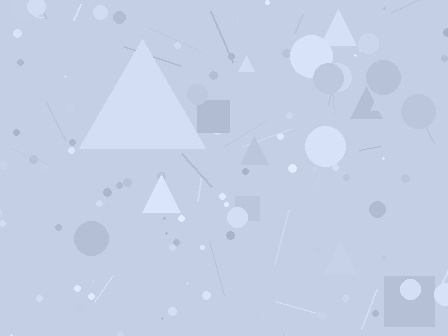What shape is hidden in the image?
A triangle is hidden in the image.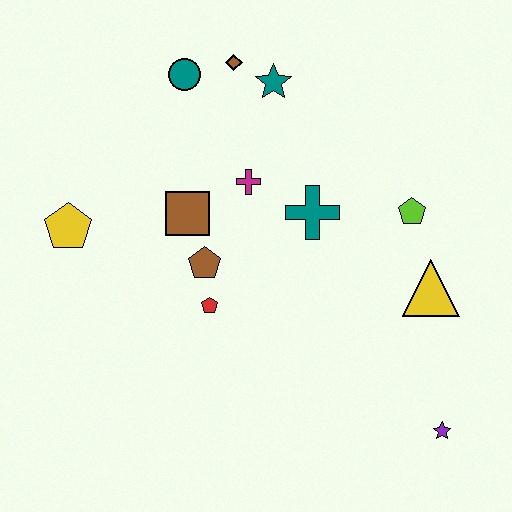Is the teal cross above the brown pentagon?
Yes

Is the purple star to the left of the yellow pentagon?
No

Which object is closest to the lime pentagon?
The yellow triangle is closest to the lime pentagon.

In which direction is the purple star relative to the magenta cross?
The purple star is below the magenta cross.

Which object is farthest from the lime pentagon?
The yellow pentagon is farthest from the lime pentagon.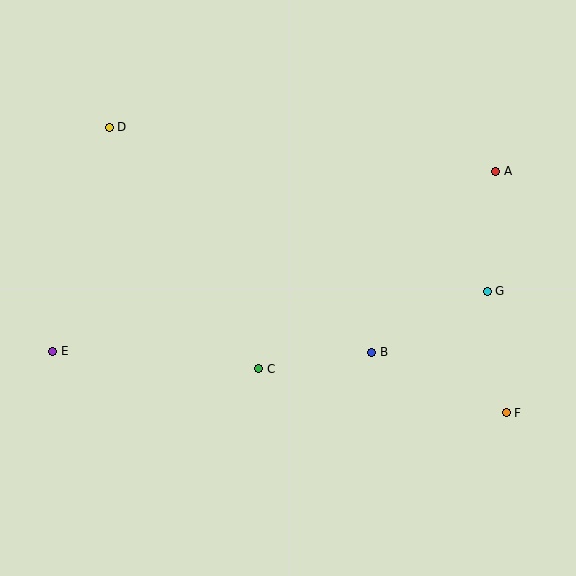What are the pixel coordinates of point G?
Point G is at (487, 291).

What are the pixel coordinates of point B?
Point B is at (372, 352).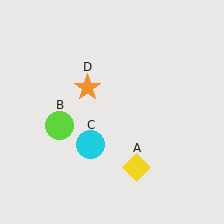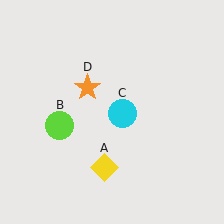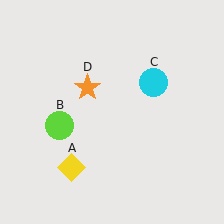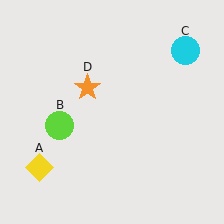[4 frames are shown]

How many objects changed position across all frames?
2 objects changed position: yellow diamond (object A), cyan circle (object C).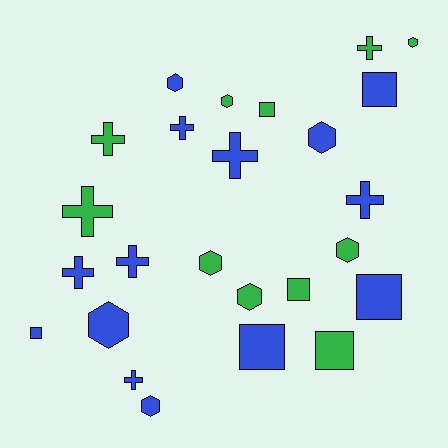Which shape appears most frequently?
Hexagon, with 9 objects.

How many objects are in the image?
There are 25 objects.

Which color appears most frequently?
Blue, with 14 objects.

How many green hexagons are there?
There are 5 green hexagons.